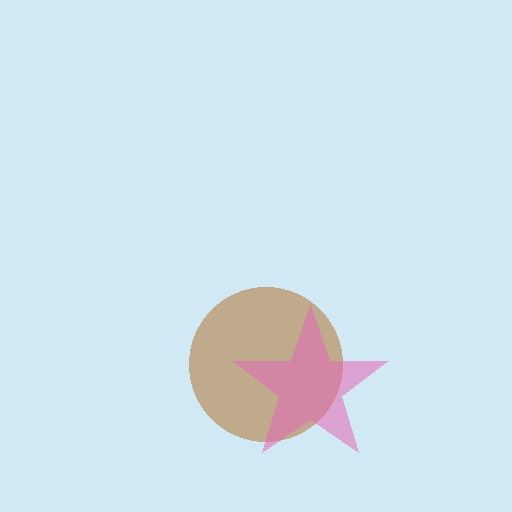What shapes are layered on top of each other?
The layered shapes are: a brown circle, a pink star.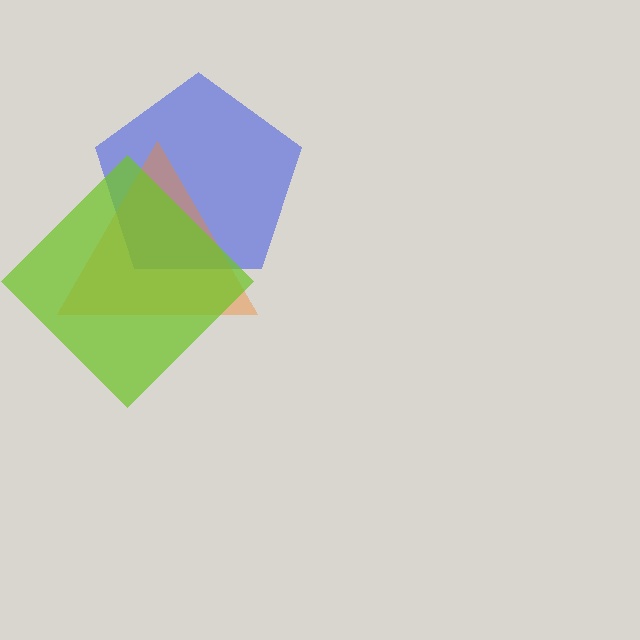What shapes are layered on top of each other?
The layered shapes are: a blue pentagon, an orange triangle, a lime diamond.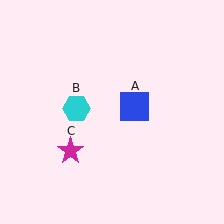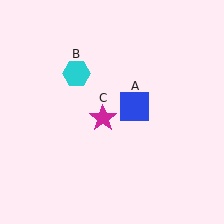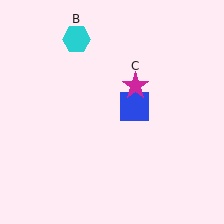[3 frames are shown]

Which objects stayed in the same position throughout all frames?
Blue square (object A) remained stationary.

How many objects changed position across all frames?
2 objects changed position: cyan hexagon (object B), magenta star (object C).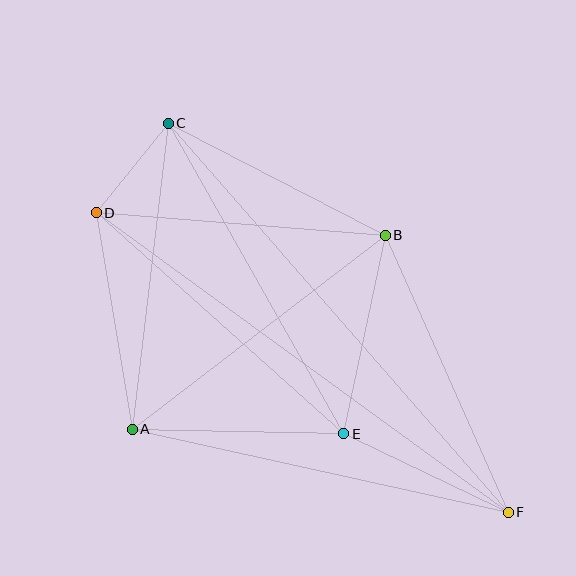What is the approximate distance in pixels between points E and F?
The distance between E and F is approximately 183 pixels.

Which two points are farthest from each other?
Points C and F are farthest from each other.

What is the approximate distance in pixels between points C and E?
The distance between C and E is approximately 356 pixels.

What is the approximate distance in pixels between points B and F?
The distance between B and F is approximately 303 pixels.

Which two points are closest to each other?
Points C and D are closest to each other.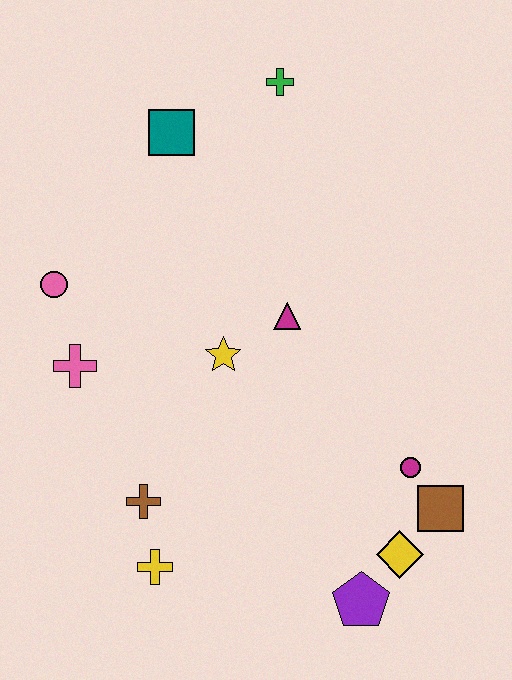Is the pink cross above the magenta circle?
Yes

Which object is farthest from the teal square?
The purple pentagon is farthest from the teal square.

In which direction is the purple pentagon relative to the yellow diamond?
The purple pentagon is below the yellow diamond.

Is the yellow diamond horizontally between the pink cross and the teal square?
No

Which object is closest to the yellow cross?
The brown cross is closest to the yellow cross.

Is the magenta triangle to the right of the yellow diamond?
No